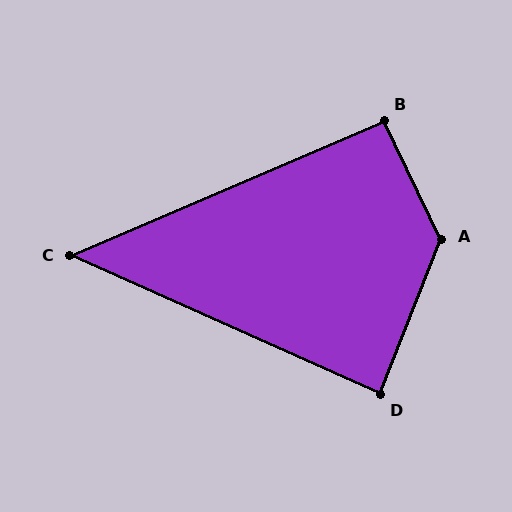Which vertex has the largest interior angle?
A, at approximately 133 degrees.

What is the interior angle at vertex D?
Approximately 87 degrees (approximately right).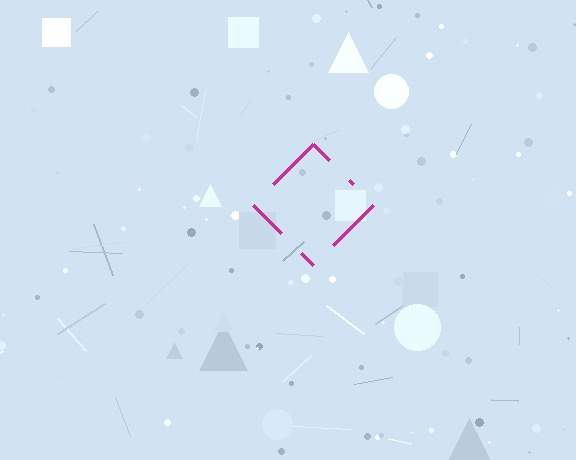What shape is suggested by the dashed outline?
The dashed outline suggests a diamond.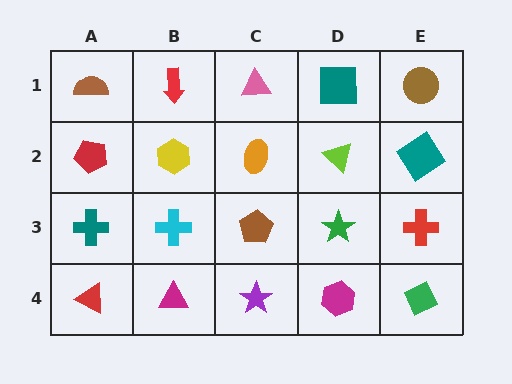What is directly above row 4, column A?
A teal cross.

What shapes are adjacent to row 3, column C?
An orange ellipse (row 2, column C), a purple star (row 4, column C), a cyan cross (row 3, column B), a green star (row 3, column D).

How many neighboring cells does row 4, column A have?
2.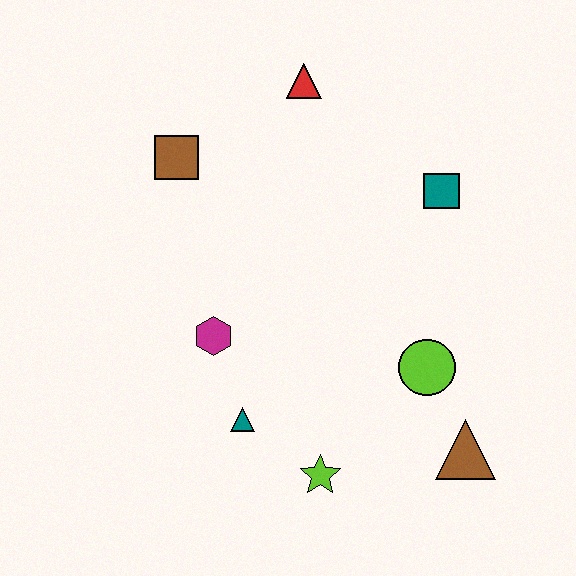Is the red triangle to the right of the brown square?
Yes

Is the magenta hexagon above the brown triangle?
Yes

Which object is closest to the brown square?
The red triangle is closest to the brown square.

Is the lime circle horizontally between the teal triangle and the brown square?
No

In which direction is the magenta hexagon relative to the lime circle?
The magenta hexagon is to the left of the lime circle.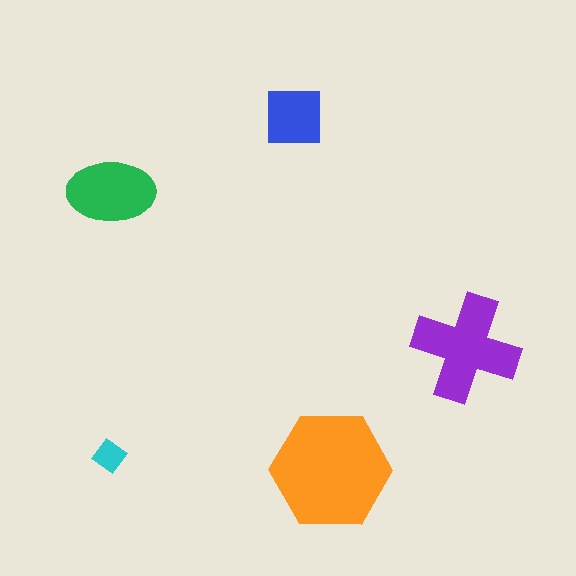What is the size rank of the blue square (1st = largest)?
4th.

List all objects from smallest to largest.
The cyan diamond, the blue square, the green ellipse, the purple cross, the orange hexagon.